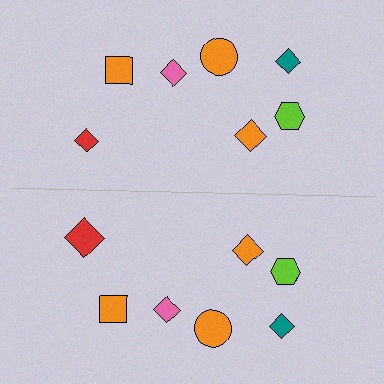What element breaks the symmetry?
The red diamond on the bottom side has a different size than its mirror counterpart.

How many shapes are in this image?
There are 14 shapes in this image.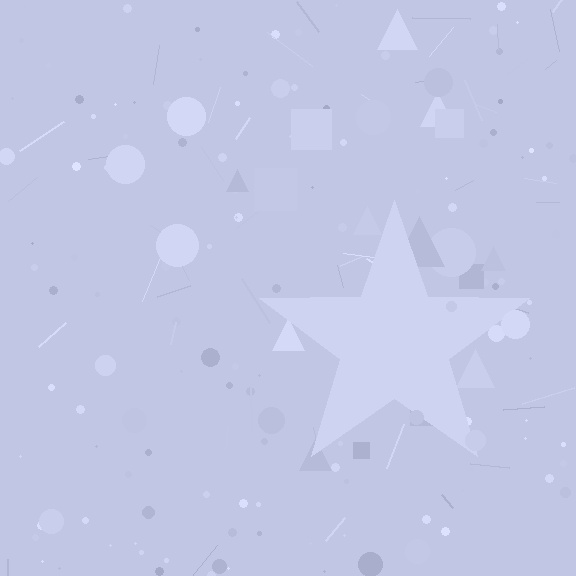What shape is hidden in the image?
A star is hidden in the image.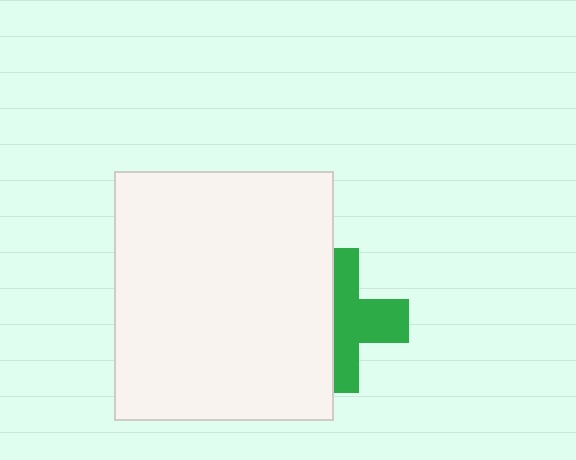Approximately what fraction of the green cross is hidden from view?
Roughly 45% of the green cross is hidden behind the white rectangle.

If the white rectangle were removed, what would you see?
You would see the complete green cross.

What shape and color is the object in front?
The object in front is a white rectangle.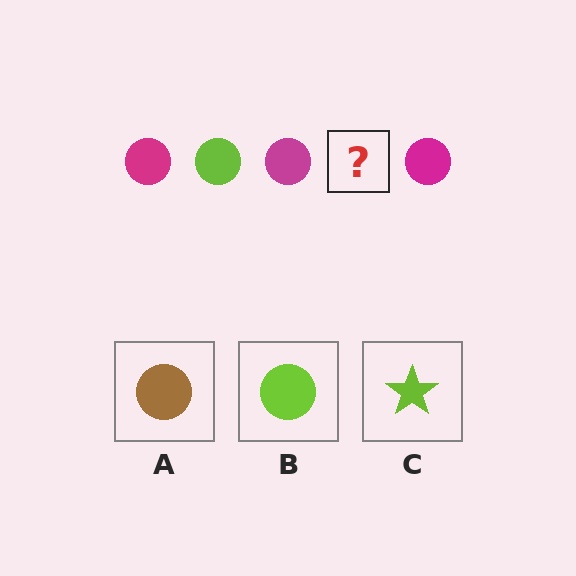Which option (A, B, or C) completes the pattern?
B.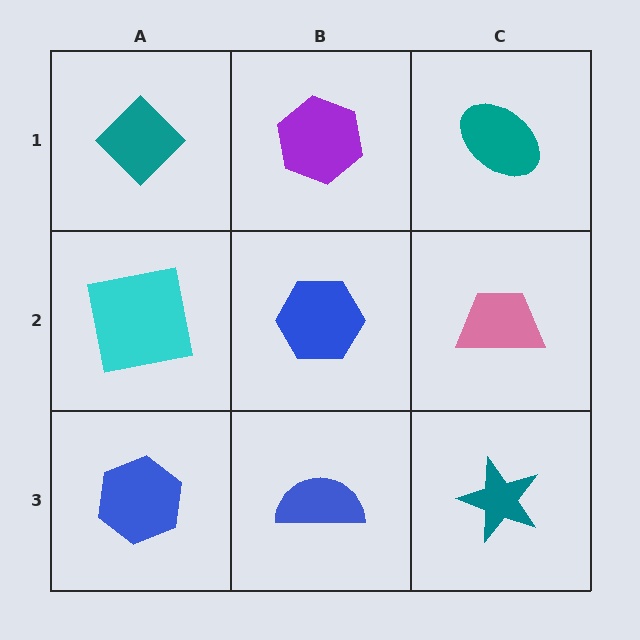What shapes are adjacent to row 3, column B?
A blue hexagon (row 2, column B), a blue hexagon (row 3, column A), a teal star (row 3, column C).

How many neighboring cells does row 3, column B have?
3.